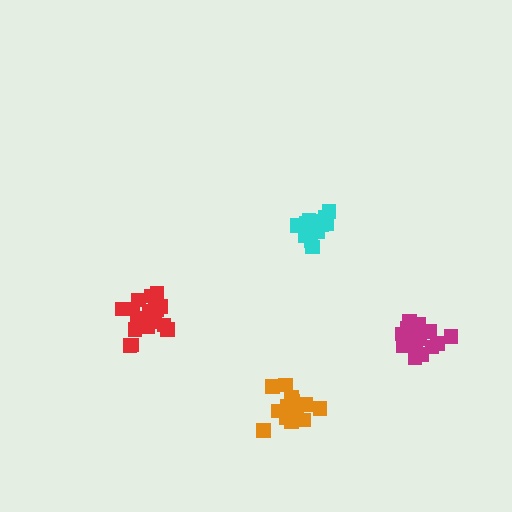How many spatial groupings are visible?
There are 4 spatial groupings.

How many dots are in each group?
Group 1: 19 dots, Group 2: 21 dots, Group 3: 16 dots, Group 4: 17 dots (73 total).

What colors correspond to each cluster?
The clusters are colored: red, magenta, cyan, orange.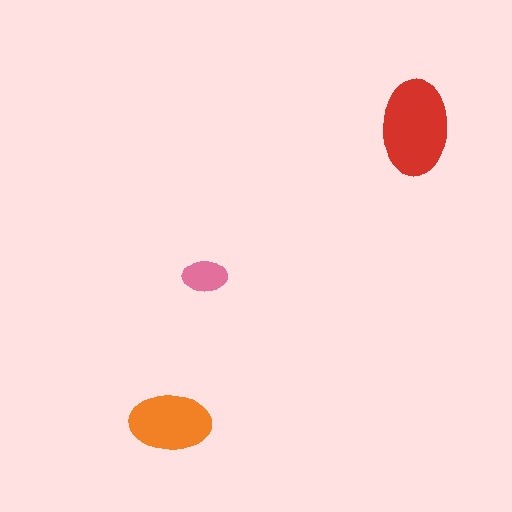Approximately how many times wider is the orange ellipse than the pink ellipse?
About 2 times wider.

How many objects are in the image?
There are 3 objects in the image.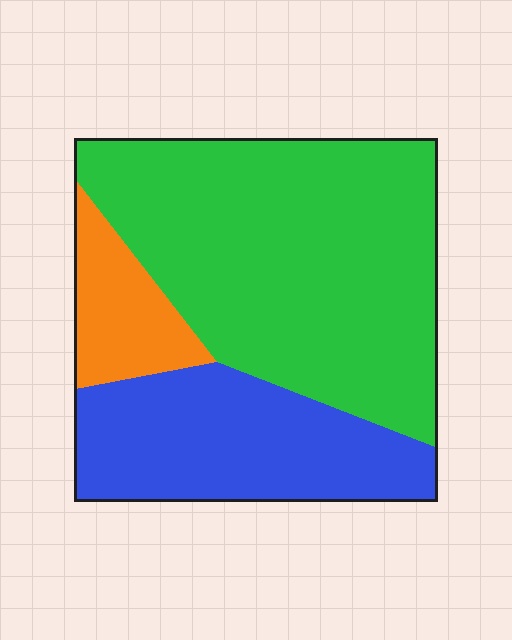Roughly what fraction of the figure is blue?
Blue covers around 30% of the figure.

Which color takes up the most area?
Green, at roughly 60%.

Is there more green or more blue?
Green.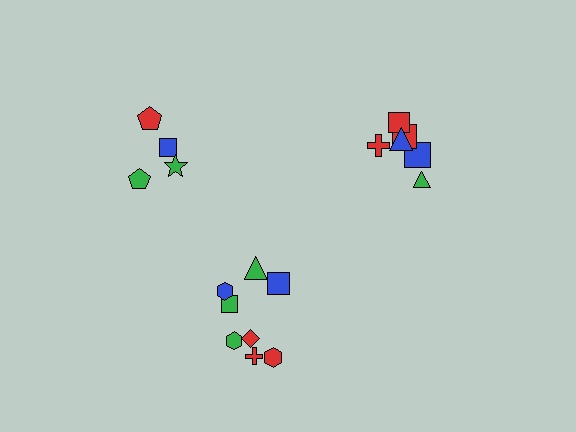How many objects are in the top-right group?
There are 6 objects.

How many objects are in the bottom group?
There are 8 objects.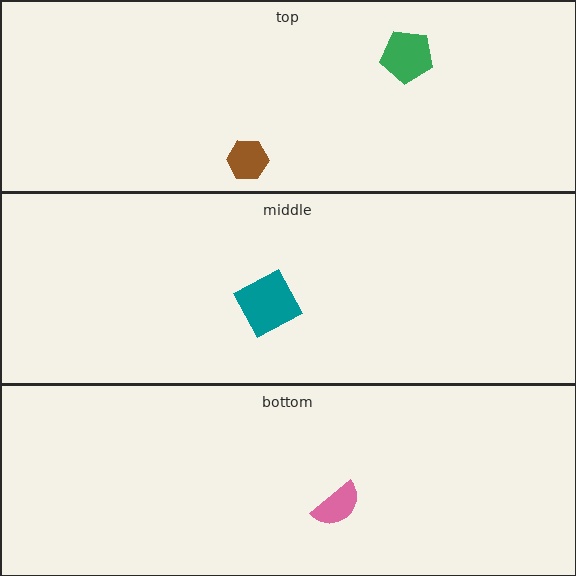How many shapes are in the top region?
2.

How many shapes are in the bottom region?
1.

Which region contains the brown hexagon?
The top region.